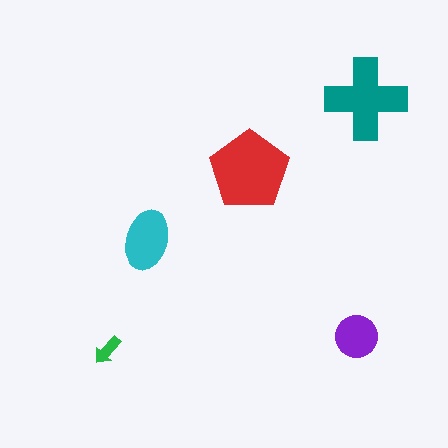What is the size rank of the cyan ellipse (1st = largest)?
3rd.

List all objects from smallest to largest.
The green arrow, the purple circle, the cyan ellipse, the teal cross, the red pentagon.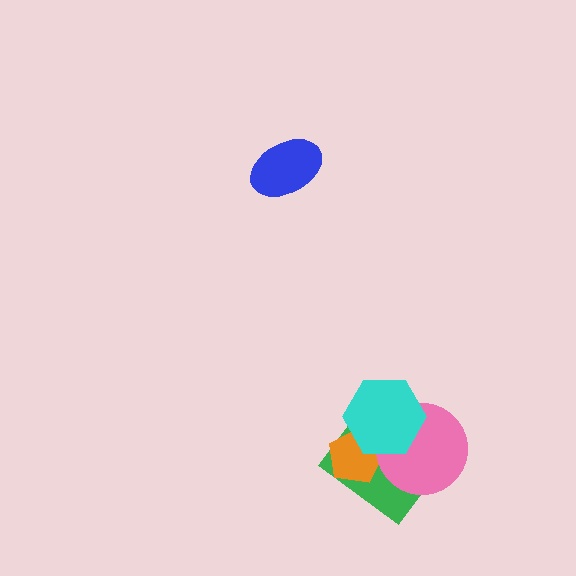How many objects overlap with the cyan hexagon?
3 objects overlap with the cyan hexagon.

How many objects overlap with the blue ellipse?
0 objects overlap with the blue ellipse.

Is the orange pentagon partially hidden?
Yes, it is partially covered by another shape.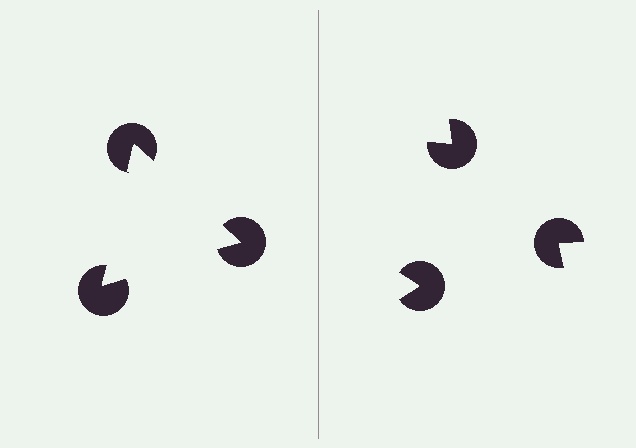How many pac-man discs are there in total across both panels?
6 — 3 on each side.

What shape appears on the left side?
An illusory triangle.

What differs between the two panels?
The pac-man discs are positioned identically on both sides; only the wedge orientations differ. On the left they align to a triangle; on the right they are misaligned.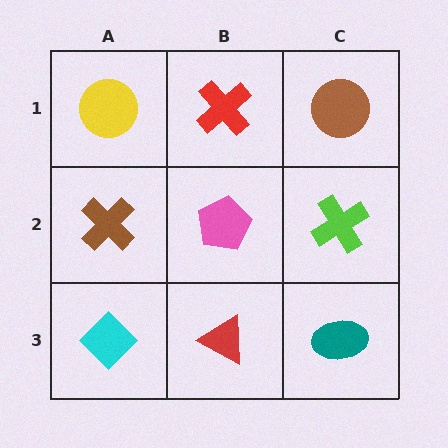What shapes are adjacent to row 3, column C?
A lime cross (row 2, column C), a red triangle (row 3, column B).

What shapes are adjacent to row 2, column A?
A yellow circle (row 1, column A), a cyan diamond (row 3, column A), a pink pentagon (row 2, column B).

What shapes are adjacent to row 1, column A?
A brown cross (row 2, column A), a red cross (row 1, column B).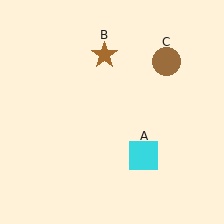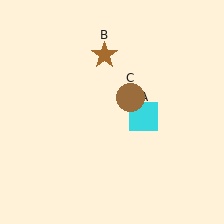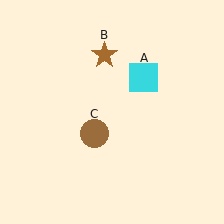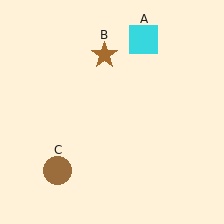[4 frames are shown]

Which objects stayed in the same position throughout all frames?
Brown star (object B) remained stationary.